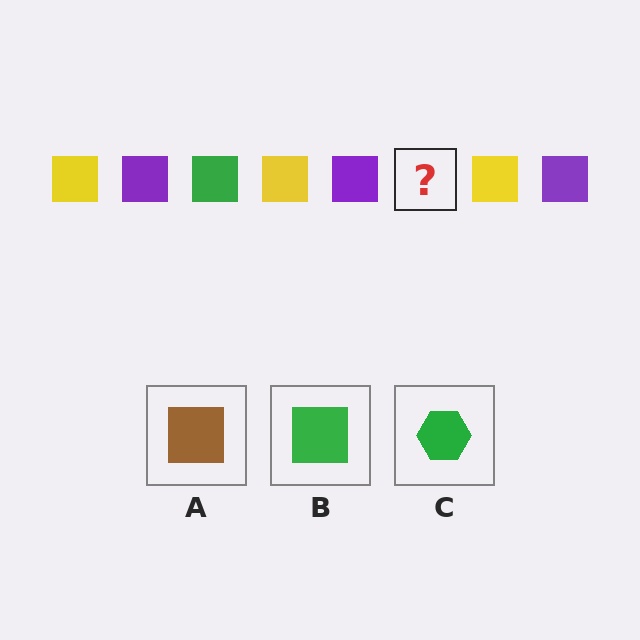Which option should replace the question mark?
Option B.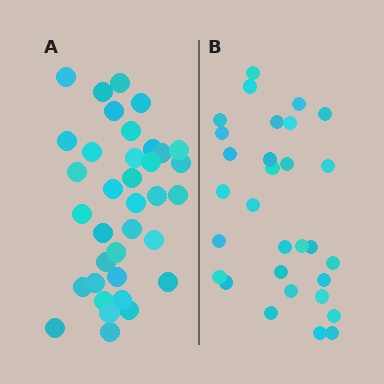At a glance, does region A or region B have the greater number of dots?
Region A (the left region) has more dots.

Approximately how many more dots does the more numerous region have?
Region A has about 6 more dots than region B.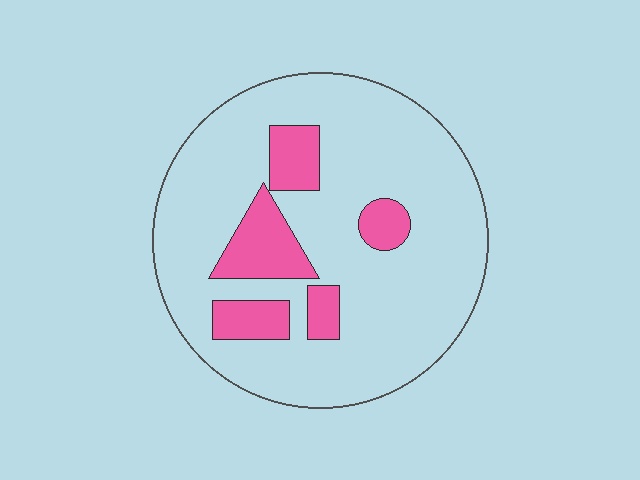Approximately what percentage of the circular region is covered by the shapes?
Approximately 20%.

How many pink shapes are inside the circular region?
5.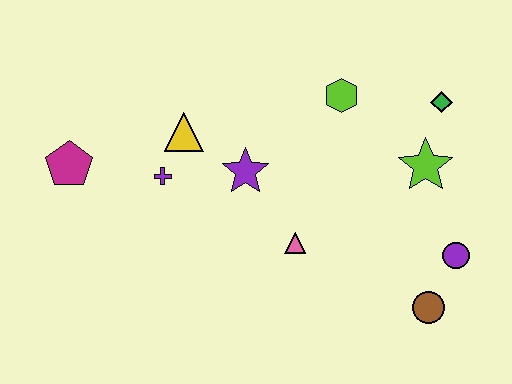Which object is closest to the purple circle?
The brown circle is closest to the purple circle.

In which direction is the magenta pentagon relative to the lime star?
The magenta pentagon is to the left of the lime star.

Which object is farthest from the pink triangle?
The magenta pentagon is farthest from the pink triangle.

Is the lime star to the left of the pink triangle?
No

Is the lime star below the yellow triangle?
Yes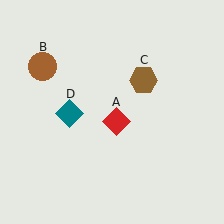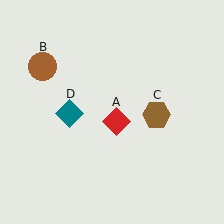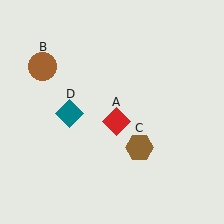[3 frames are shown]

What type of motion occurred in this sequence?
The brown hexagon (object C) rotated clockwise around the center of the scene.